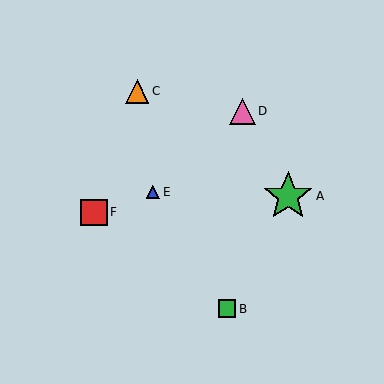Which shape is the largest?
The green star (labeled A) is the largest.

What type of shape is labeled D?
Shape D is a pink triangle.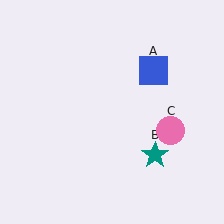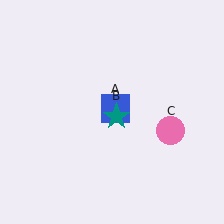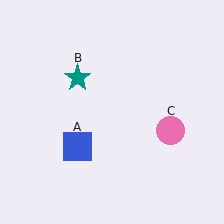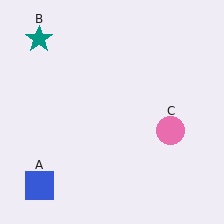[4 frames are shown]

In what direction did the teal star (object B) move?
The teal star (object B) moved up and to the left.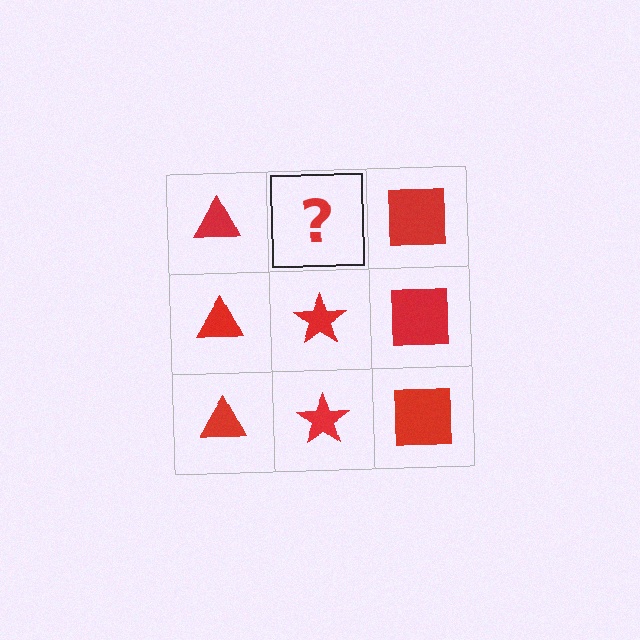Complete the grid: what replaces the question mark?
The question mark should be replaced with a red star.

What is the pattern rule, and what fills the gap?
The rule is that each column has a consistent shape. The gap should be filled with a red star.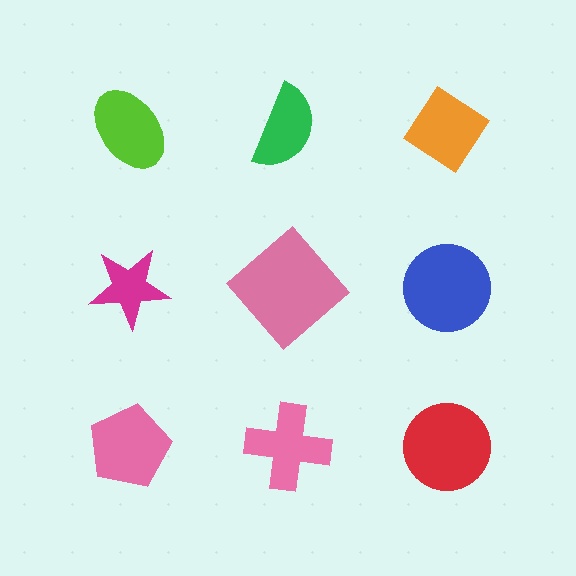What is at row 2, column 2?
A pink diamond.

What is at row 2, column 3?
A blue circle.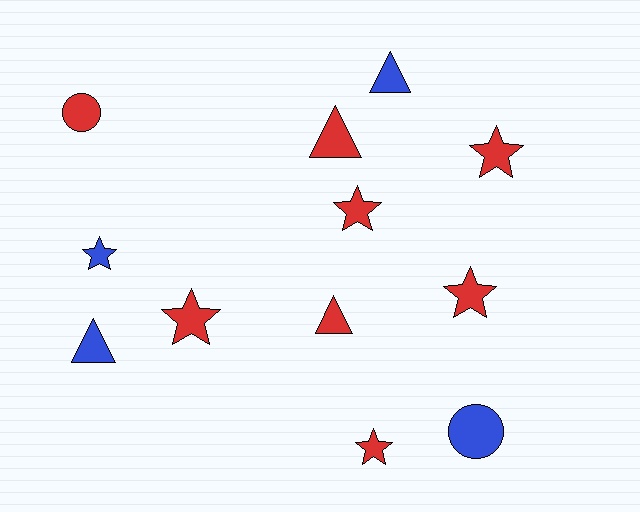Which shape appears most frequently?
Star, with 6 objects.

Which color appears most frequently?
Red, with 8 objects.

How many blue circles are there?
There is 1 blue circle.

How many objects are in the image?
There are 12 objects.